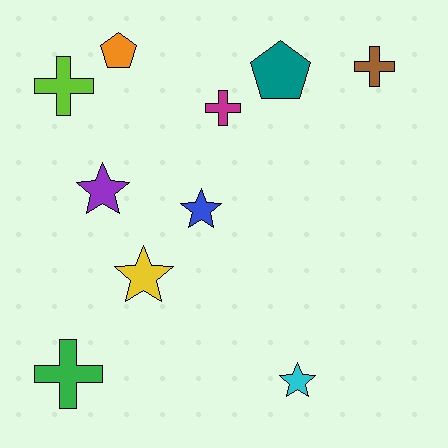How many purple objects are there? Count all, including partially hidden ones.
There is 1 purple object.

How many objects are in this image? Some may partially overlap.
There are 10 objects.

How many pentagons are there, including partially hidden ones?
There are 2 pentagons.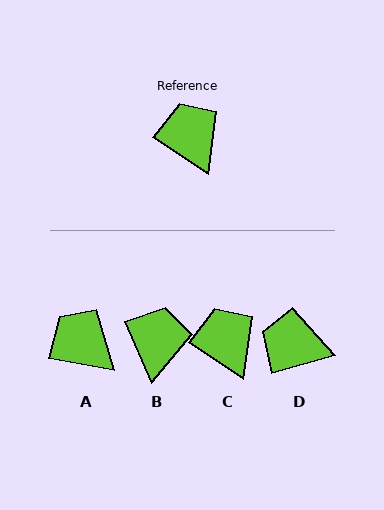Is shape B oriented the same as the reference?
No, it is off by about 32 degrees.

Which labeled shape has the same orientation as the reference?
C.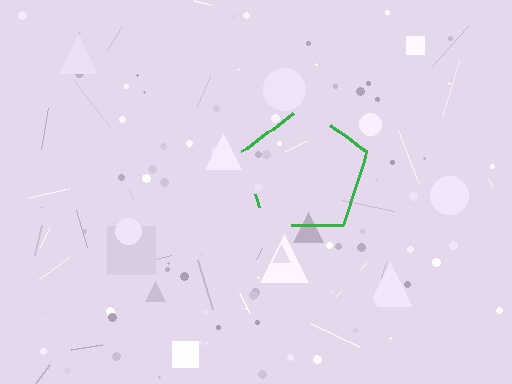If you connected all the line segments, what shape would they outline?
They would outline a pentagon.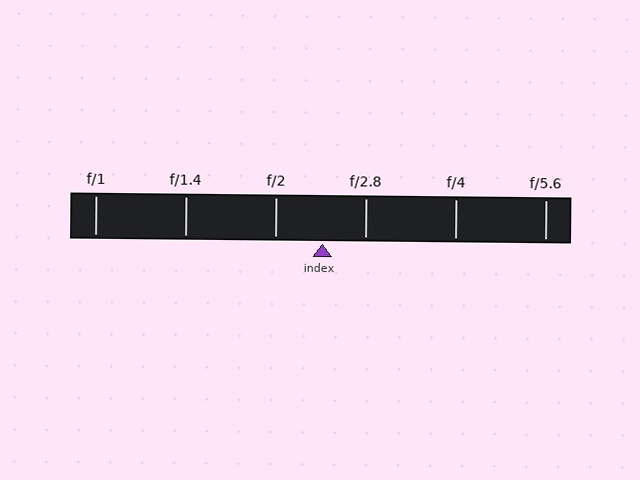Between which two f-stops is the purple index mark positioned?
The index mark is between f/2 and f/2.8.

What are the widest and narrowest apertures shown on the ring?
The widest aperture shown is f/1 and the narrowest is f/5.6.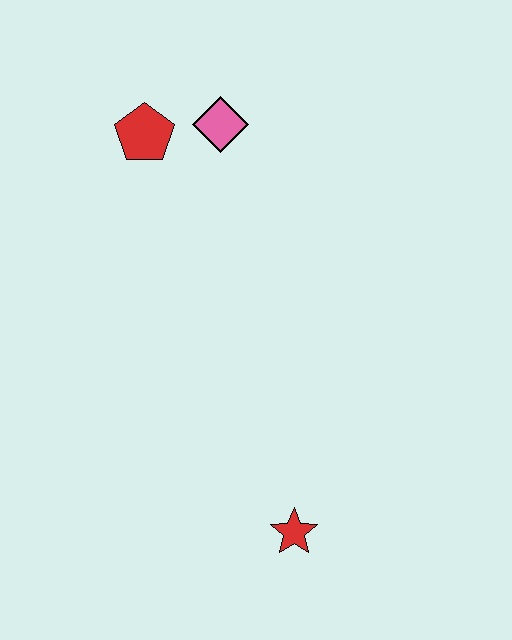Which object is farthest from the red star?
The red pentagon is farthest from the red star.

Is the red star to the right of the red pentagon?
Yes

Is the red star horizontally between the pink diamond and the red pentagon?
No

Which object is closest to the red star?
The pink diamond is closest to the red star.